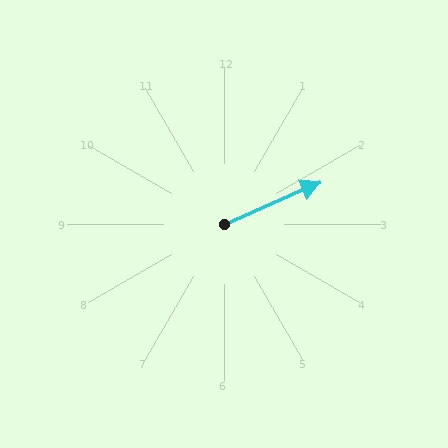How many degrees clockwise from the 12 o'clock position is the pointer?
Approximately 66 degrees.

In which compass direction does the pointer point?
Northeast.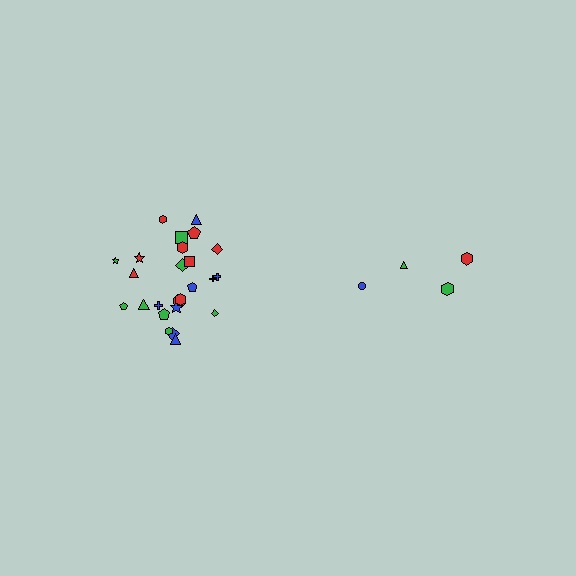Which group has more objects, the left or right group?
The left group.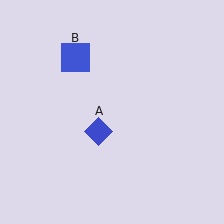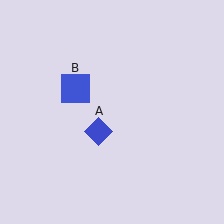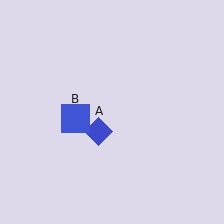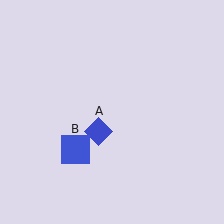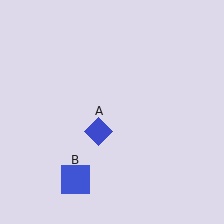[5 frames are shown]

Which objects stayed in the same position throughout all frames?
Blue diamond (object A) remained stationary.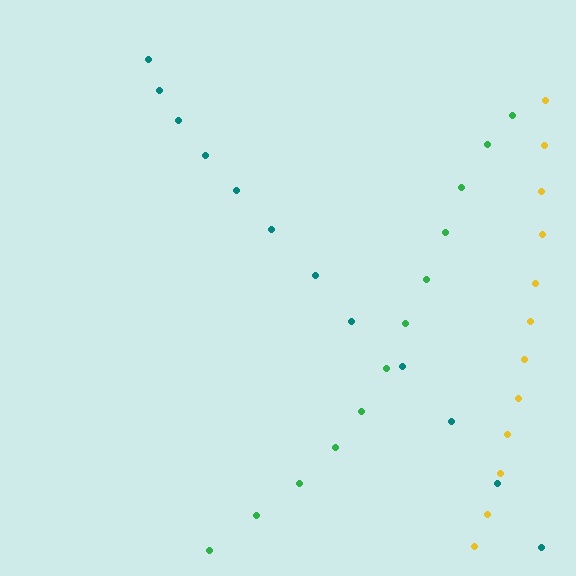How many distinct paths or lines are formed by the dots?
There are 3 distinct paths.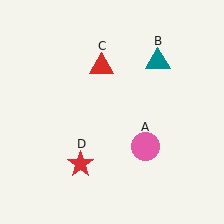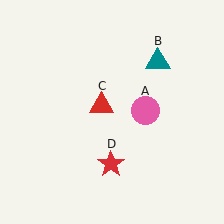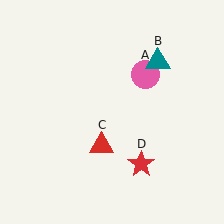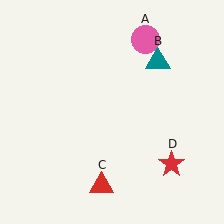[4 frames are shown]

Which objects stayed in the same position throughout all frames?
Teal triangle (object B) remained stationary.